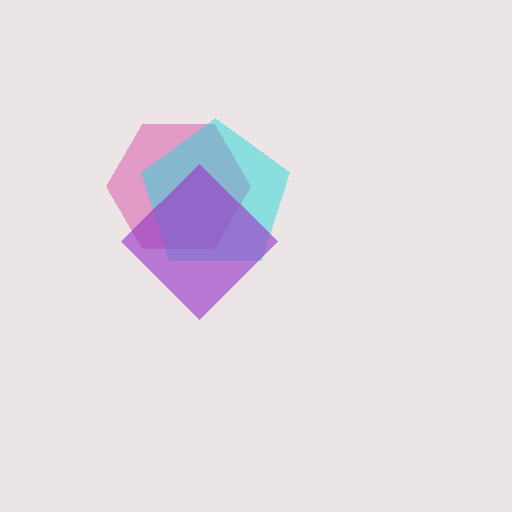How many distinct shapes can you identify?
There are 3 distinct shapes: a pink hexagon, a cyan pentagon, a purple diamond.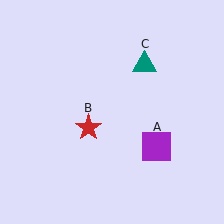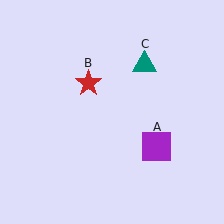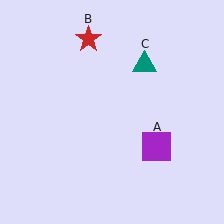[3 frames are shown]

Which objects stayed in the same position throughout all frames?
Purple square (object A) and teal triangle (object C) remained stationary.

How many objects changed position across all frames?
1 object changed position: red star (object B).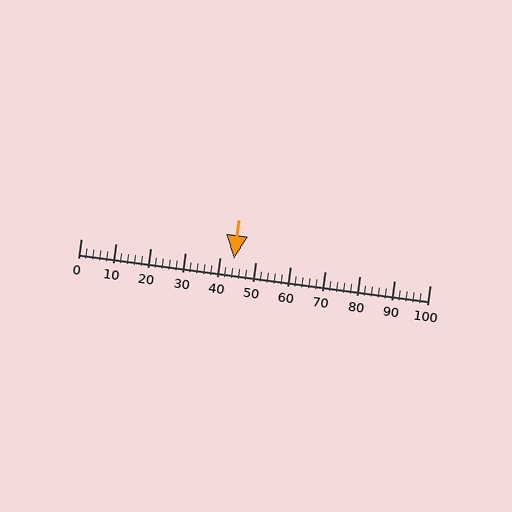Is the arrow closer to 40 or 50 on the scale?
The arrow is closer to 40.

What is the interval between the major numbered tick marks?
The major tick marks are spaced 10 units apart.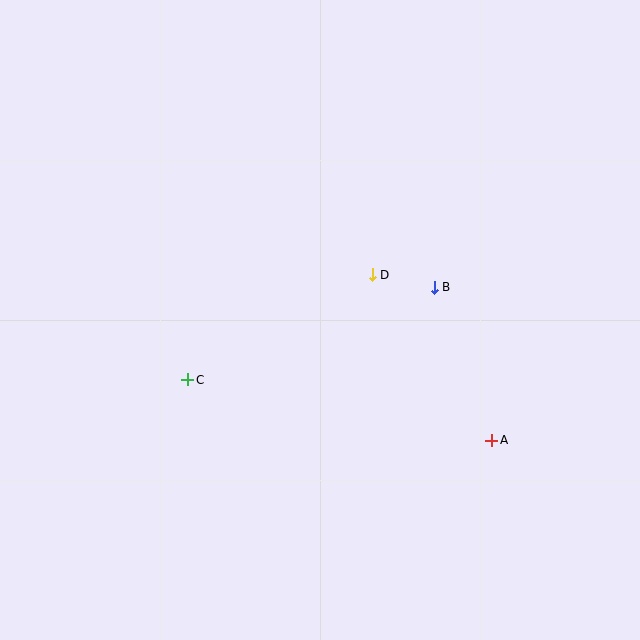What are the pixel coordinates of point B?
Point B is at (434, 287).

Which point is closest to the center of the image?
Point D at (372, 275) is closest to the center.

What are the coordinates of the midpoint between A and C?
The midpoint between A and C is at (340, 410).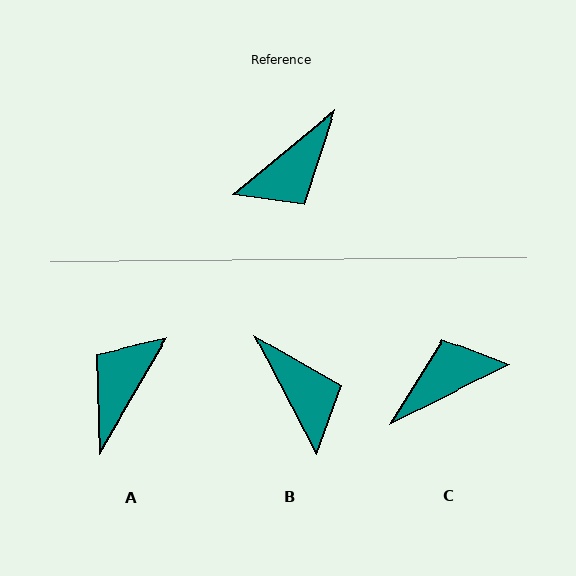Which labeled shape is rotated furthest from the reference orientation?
C, about 167 degrees away.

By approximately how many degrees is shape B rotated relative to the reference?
Approximately 78 degrees counter-clockwise.